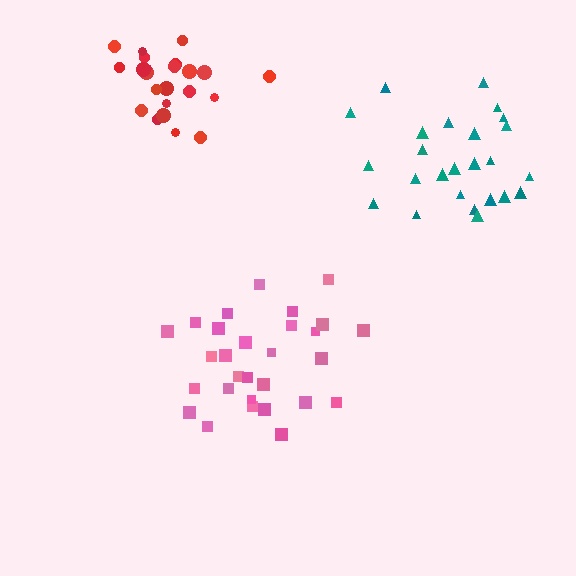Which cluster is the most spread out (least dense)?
Teal.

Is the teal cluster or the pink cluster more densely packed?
Pink.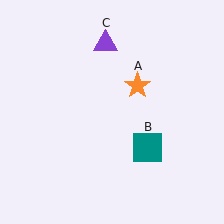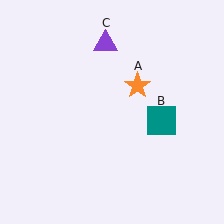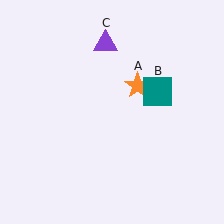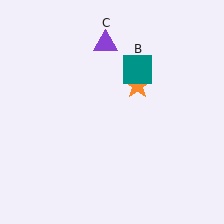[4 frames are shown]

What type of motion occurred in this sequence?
The teal square (object B) rotated counterclockwise around the center of the scene.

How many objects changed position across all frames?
1 object changed position: teal square (object B).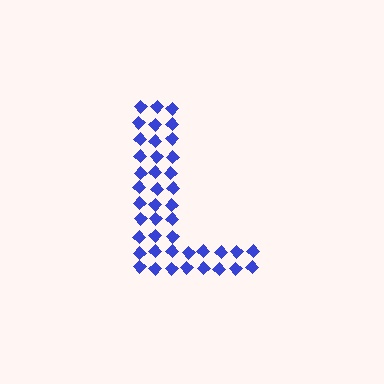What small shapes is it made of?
It is made of small diamonds.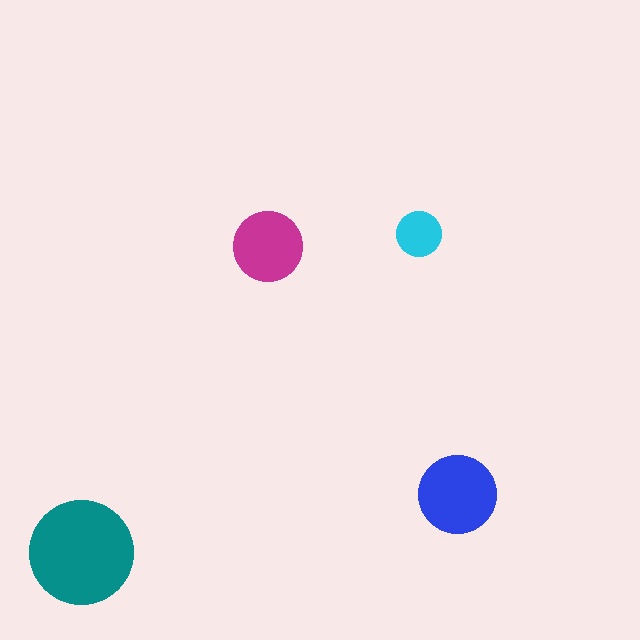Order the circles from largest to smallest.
the teal one, the blue one, the magenta one, the cyan one.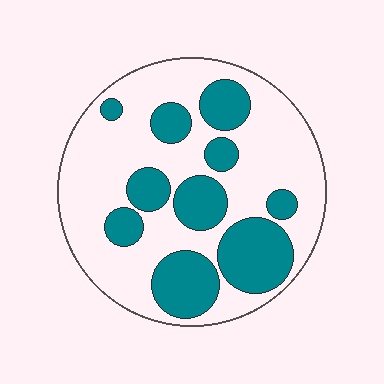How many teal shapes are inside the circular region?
10.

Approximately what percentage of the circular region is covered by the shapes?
Approximately 35%.